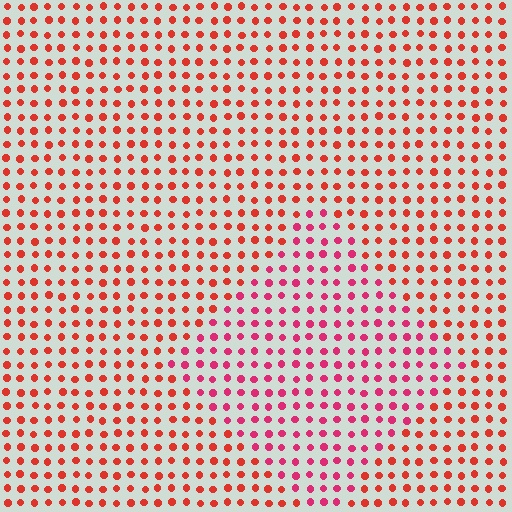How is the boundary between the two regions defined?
The boundary is defined purely by a slight shift in hue (about 28 degrees). Spacing, size, and orientation are identical on both sides.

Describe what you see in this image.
The image is filled with small red elements in a uniform arrangement. A diamond-shaped region is visible where the elements are tinted to a slightly different hue, forming a subtle color boundary.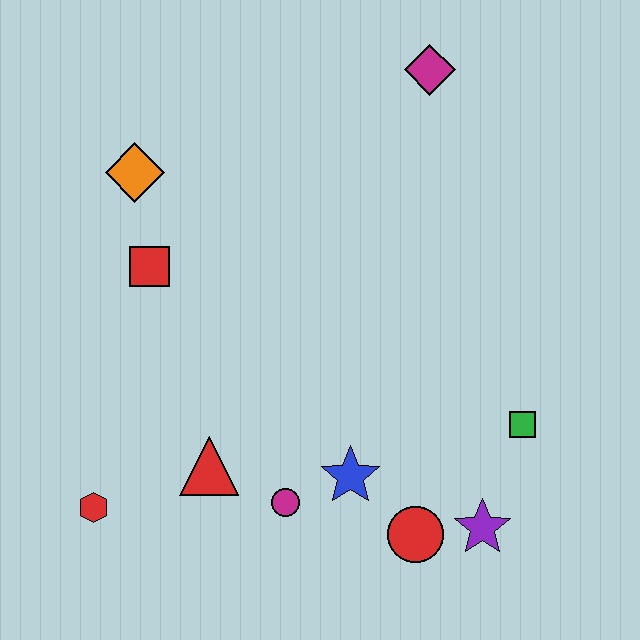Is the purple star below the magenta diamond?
Yes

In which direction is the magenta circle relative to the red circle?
The magenta circle is to the left of the red circle.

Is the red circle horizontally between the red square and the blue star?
No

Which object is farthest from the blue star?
The magenta diamond is farthest from the blue star.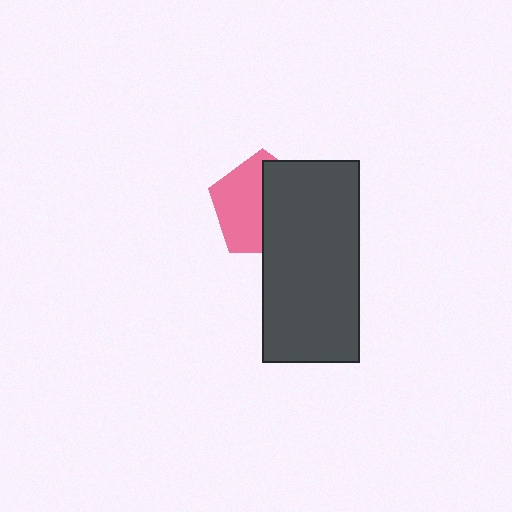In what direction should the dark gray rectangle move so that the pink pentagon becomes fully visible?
The dark gray rectangle should move right. That is the shortest direction to clear the overlap and leave the pink pentagon fully visible.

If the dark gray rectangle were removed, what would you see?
You would see the complete pink pentagon.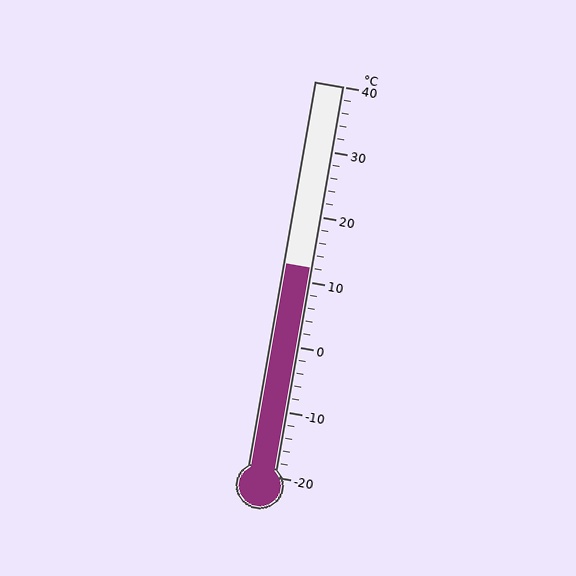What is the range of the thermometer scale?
The thermometer scale ranges from -20°C to 40°C.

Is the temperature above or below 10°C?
The temperature is above 10°C.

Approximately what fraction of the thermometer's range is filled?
The thermometer is filled to approximately 55% of its range.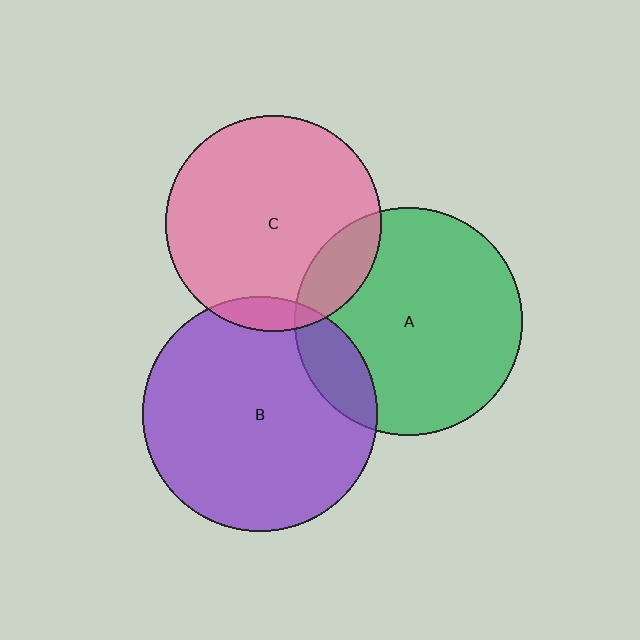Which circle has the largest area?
Circle B (purple).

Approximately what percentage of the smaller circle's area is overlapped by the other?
Approximately 15%.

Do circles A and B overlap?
Yes.